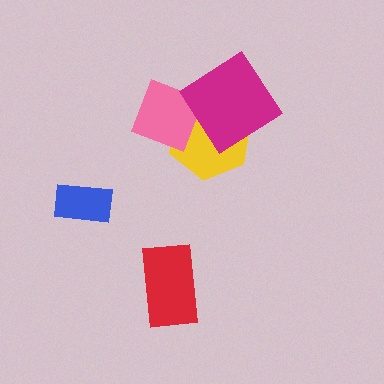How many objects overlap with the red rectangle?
0 objects overlap with the red rectangle.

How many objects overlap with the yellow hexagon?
2 objects overlap with the yellow hexagon.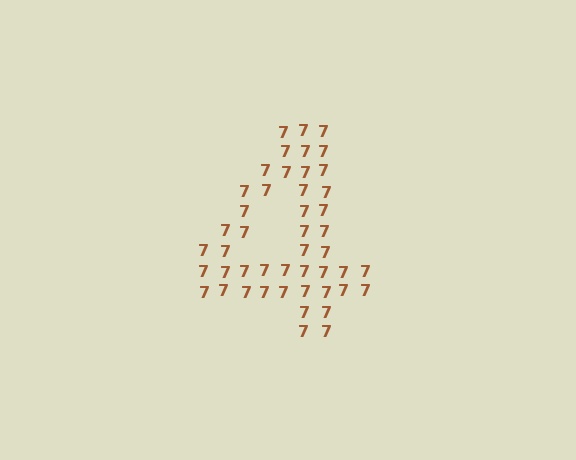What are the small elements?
The small elements are digit 7's.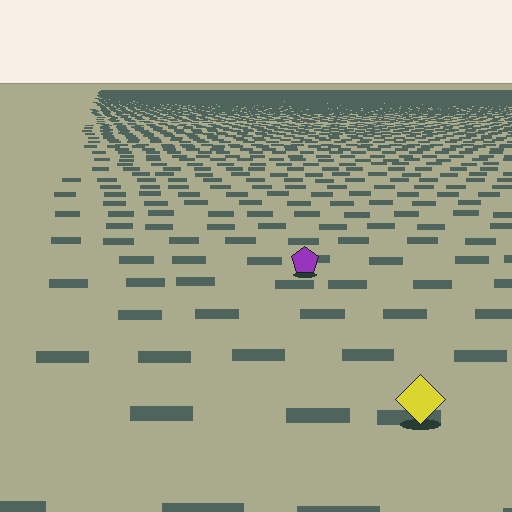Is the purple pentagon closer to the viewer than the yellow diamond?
No. The yellow diamond is closer — you can tell from the texture gradient: the ground texture is coarser near it.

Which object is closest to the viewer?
The yellow diamond is closest. The texture marks near it are larger and more spread out.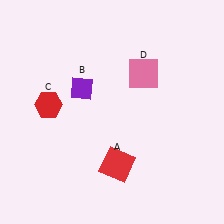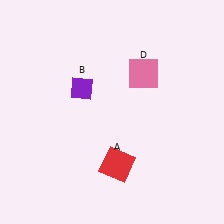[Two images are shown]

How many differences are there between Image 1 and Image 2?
There is 1 difference between the two images.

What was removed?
The red hexagon (C) was removed in Image 2.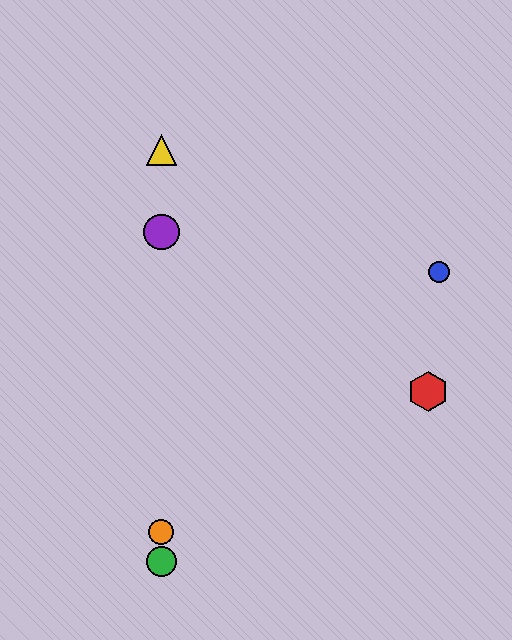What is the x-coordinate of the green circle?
The green circle is at x≈161.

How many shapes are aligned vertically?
4 shapes (the green circle, the yellow triangle, the purple circle, the orange circle) are aligned vertically.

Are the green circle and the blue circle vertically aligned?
No, the green circle is at x≈161 and the blue circle is at x≈439.